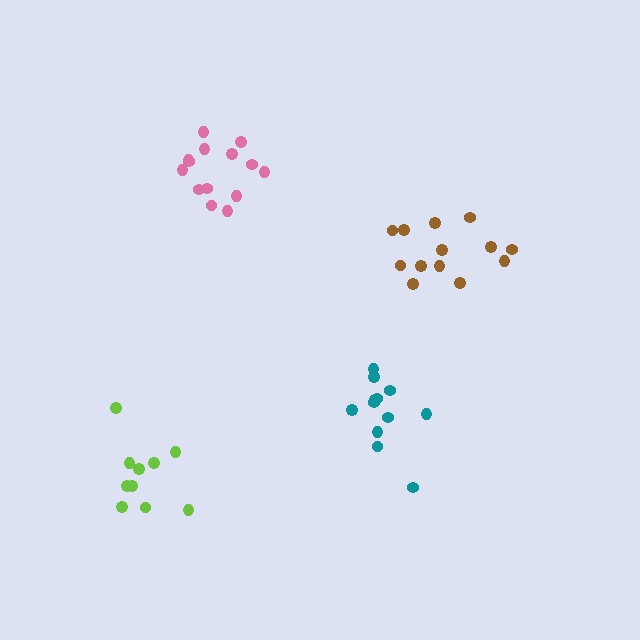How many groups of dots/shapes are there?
There are 4 groups.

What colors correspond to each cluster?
The clusters are colored: teal, brown, pink, lime.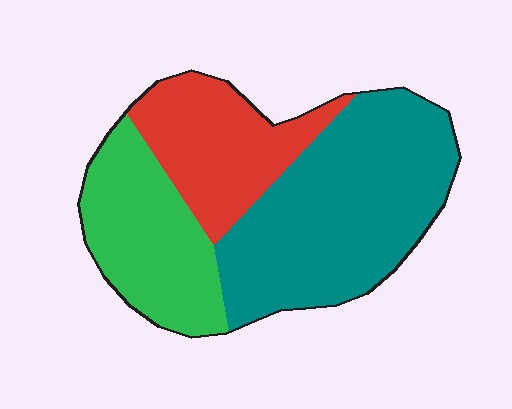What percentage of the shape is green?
Green takes up about one quarter (1/4) of the shape.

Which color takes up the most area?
Teal, at roughly 50%.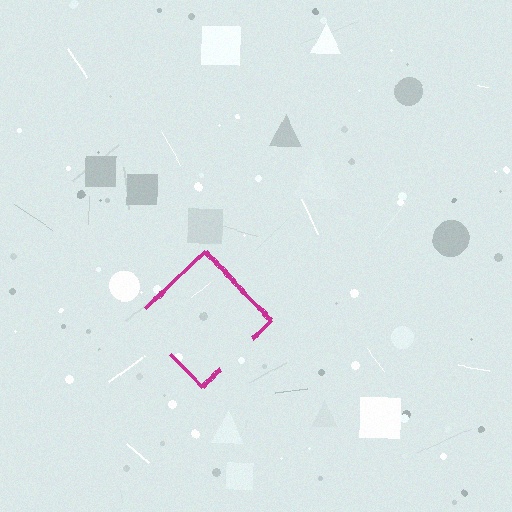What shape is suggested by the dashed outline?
The dashed outline suggests a diamond.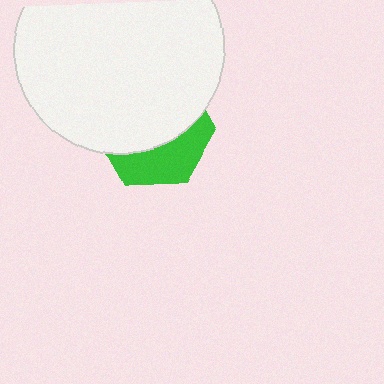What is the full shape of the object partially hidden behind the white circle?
The partially hidden object is a green hexagon.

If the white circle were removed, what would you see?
You would see the complete green hexagon.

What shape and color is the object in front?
The object in front is a white circle.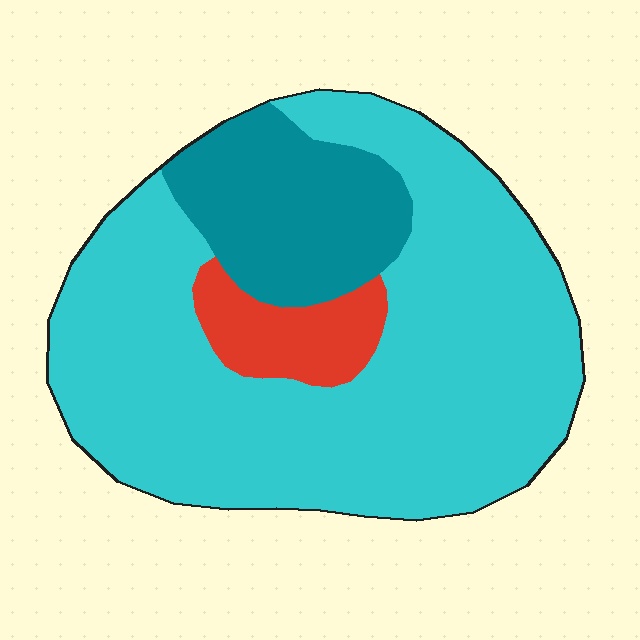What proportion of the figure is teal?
Teal takes up about one fifth (1/5) of the figure.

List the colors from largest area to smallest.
From largest to smallest: cyan, teal, red.